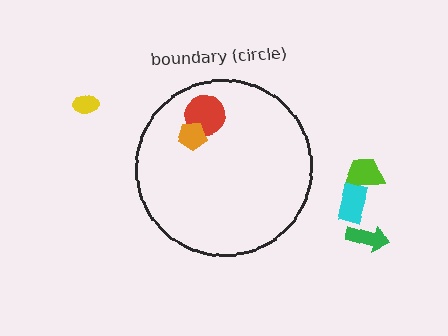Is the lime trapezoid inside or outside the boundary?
Outside.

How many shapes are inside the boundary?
2 inside, 4 outside.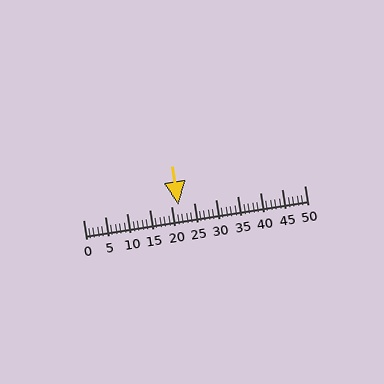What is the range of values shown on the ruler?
The ruler shows values from 0 to 50.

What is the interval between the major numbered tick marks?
The major tick marks are spaced 5 units apart.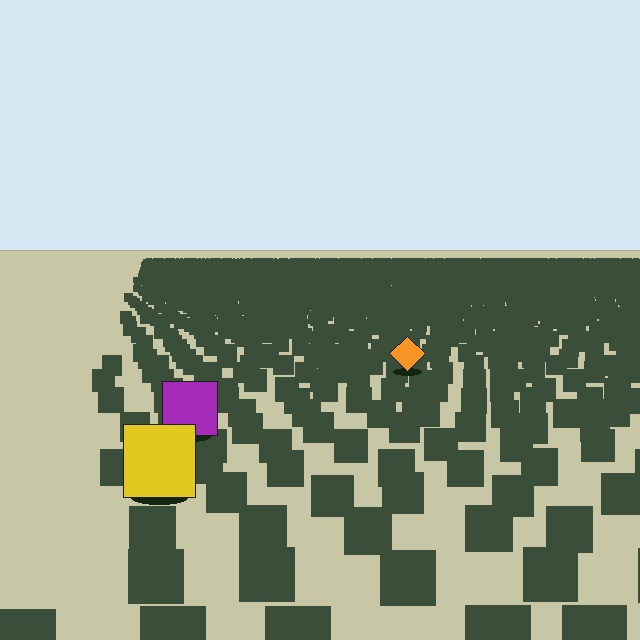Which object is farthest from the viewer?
The orange diamond is farthest from the viewer. It appears smaller and the ground texture around it is denser.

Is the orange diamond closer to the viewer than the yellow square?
No. The yellow square is closer — you can tell from the texture gradient: the ground texture is coarser near it.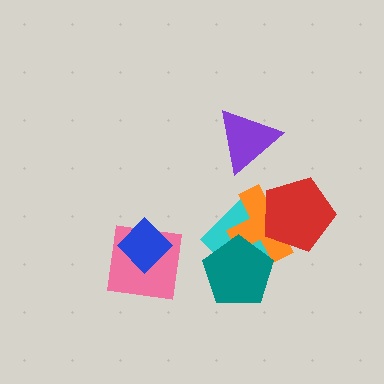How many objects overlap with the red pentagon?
2 objects overlap with the red pentagon.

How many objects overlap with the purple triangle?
0 objects overlap with the purple triangle.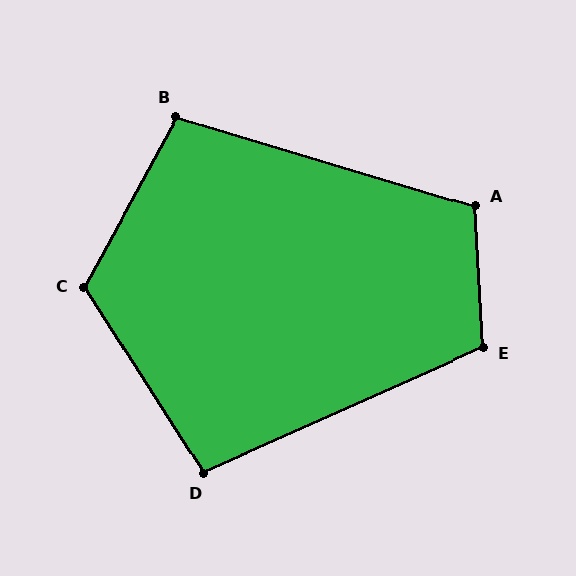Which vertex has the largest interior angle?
C, at approximately 119 degrees.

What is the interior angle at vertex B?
Approximately 102 degrees (obtuse).